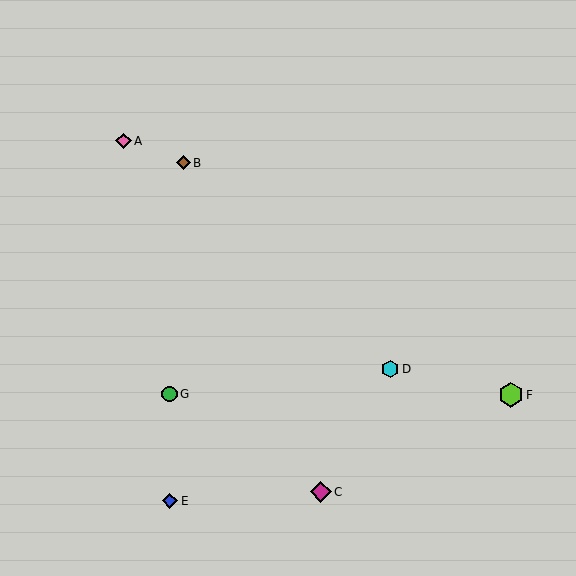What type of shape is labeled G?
Shape G is a green circle.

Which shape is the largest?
The lime hexagon (labeled F) is the largest.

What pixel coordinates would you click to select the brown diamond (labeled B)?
Click at (183, 163) to select the brown diamond B.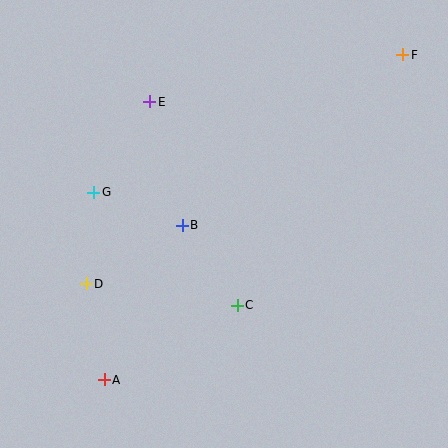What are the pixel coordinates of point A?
Point A is at (104, 380).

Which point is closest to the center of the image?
Point B at (182, 225) is closest to the center.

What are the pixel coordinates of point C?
Point C is at (237, 305).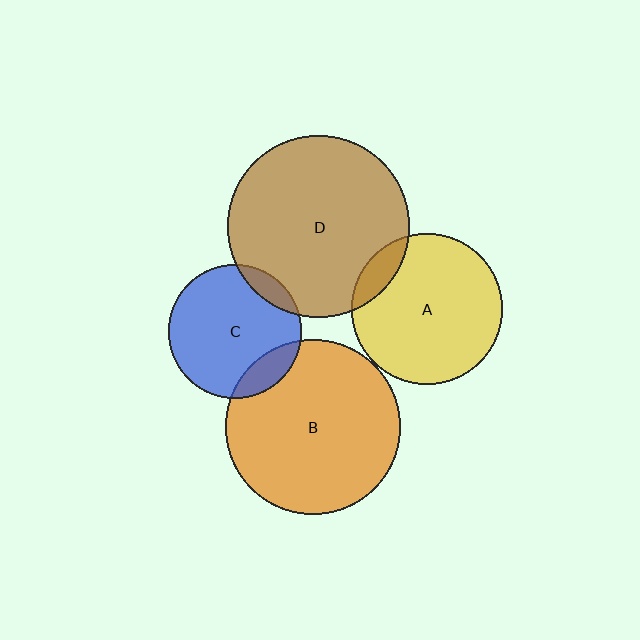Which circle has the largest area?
Circle D (brown).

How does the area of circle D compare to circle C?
Approximately 1.9 times.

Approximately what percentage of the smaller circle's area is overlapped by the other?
Approximately 10%.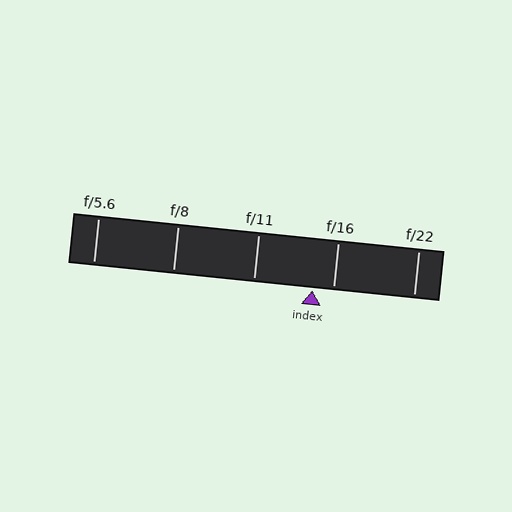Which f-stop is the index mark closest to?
The index mark is closest to f/16.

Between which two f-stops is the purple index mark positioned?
The index mark is between f/11 and f/16.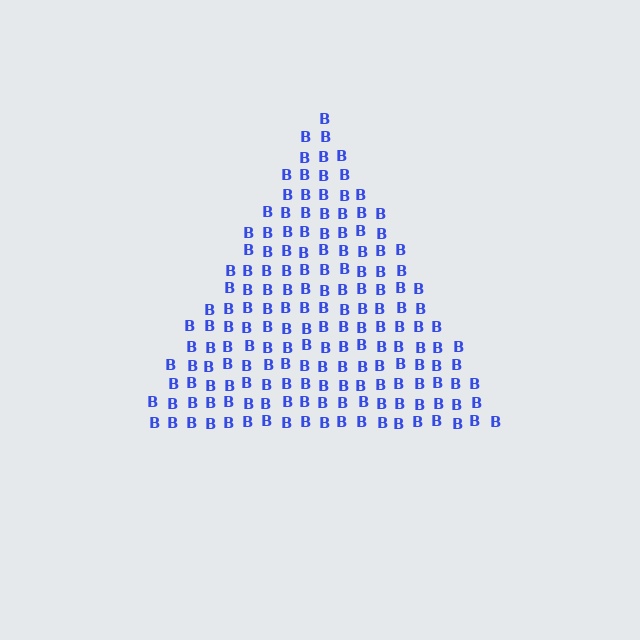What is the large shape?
The large shape is a triangle.